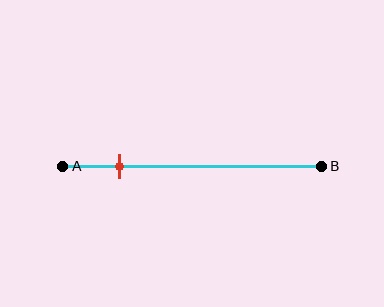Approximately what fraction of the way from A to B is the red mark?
The red mark is approximately 20% of the way from A to B.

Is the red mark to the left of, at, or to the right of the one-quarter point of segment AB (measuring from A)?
The red mark is approximately at the one-quarter point of segment AB.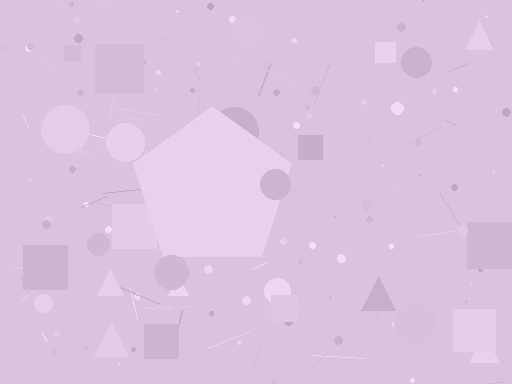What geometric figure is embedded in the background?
A pentagon is embedded in the background.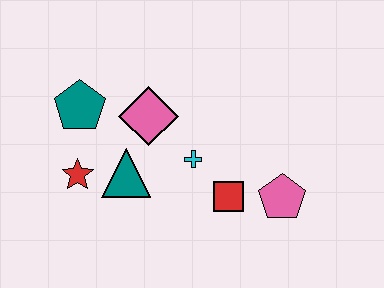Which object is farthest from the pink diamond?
The pink pentagon is farthest from the pink diamond.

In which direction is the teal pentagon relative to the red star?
The teal pentagon is above the red star.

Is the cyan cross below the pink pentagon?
No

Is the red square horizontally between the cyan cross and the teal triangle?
No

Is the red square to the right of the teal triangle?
Yes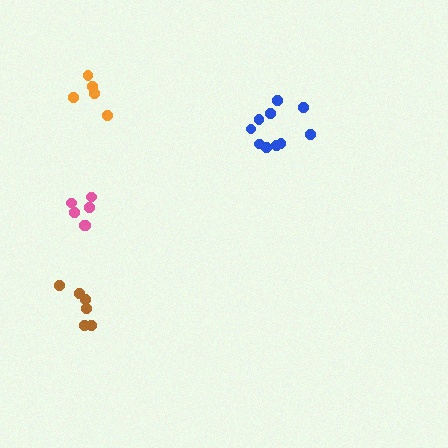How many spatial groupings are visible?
There are 4 spatial groupings.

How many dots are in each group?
Group 1: 6 dots, Group 2: 5 dots, Group 3: 10 dots, Group 4: 6 dots (27 total).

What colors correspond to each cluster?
The clusters are colored: brown, orange, blue, pink.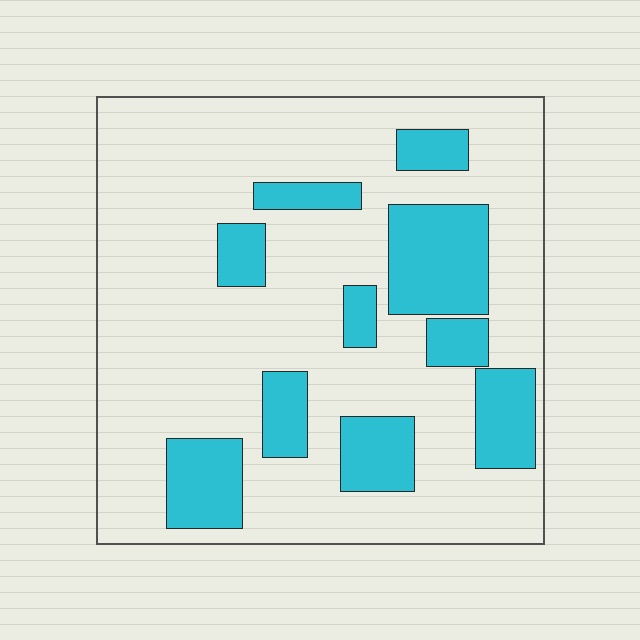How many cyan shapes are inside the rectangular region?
10.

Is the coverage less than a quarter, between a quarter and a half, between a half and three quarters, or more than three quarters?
Less than a quarter.